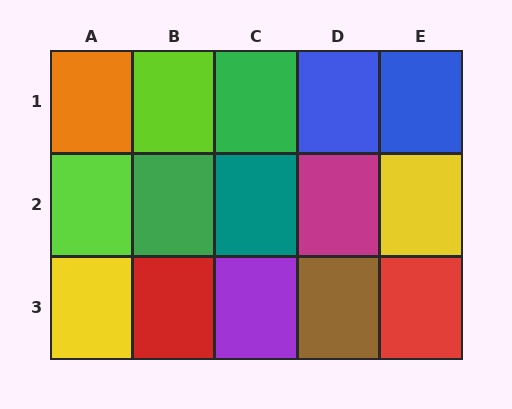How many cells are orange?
1 cell is orange.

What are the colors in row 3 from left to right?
Yellow, red, purple, brown, red.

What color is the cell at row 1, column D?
Blue.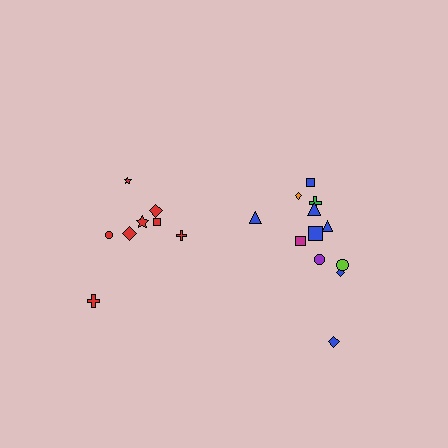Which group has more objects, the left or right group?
The right group.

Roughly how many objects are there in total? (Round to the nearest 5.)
Roughly 20 objects in total.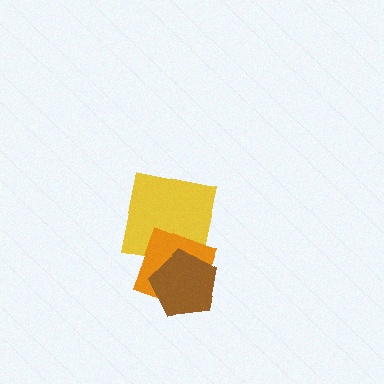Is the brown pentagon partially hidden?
No, no other shape covers it.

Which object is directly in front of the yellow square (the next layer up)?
The orange diamond is directly in front of the yellow square.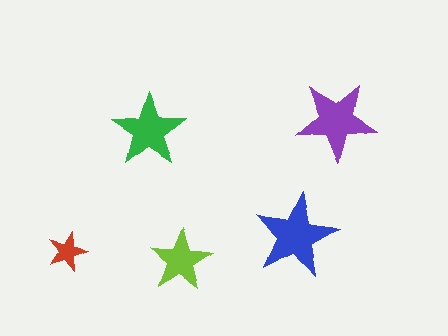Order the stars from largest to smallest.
the blue one, the purple one, the green one, the lime one, the red one.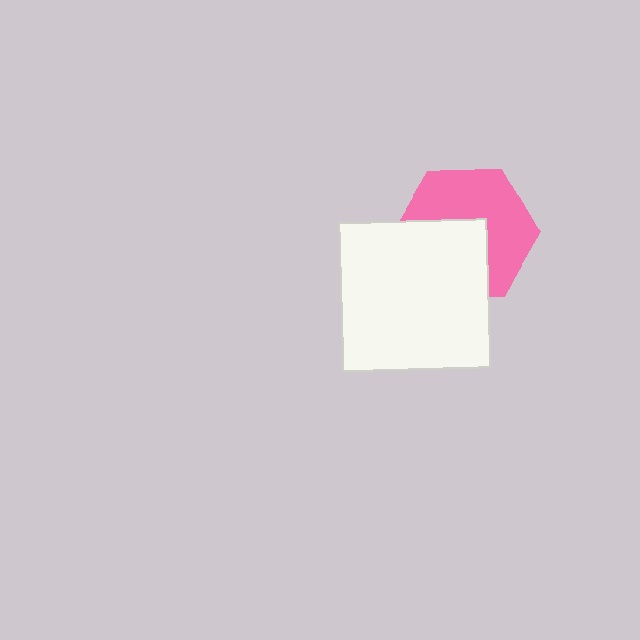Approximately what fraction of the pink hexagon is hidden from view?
Roughly 43% of the pink hexagon is hidden behind the white square.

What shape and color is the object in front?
The object in front is a white square.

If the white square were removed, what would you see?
You would see the complete pink hexagon.